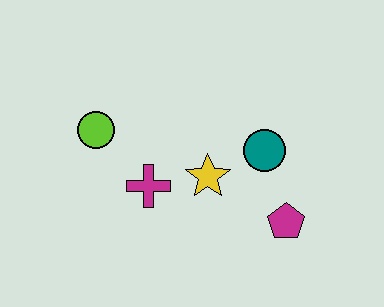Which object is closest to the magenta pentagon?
The teal circle is closest to the magenta pentagon.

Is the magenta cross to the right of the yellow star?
No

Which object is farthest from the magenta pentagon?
The lime circle is farthest from the magenta pentagon.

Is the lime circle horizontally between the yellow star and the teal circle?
No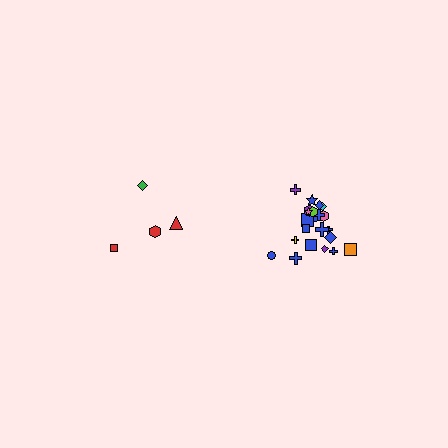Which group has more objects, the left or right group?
The right group.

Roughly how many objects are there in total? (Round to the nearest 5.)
Roughly 25 objects in total.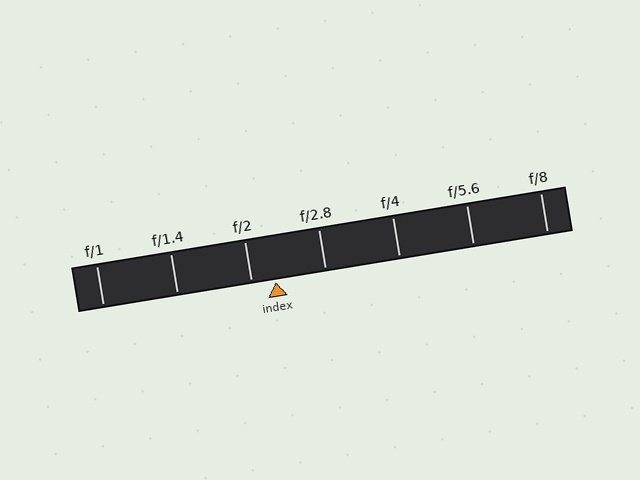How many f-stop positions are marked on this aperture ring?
There are 7 f-stop positions marked.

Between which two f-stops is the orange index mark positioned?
The index mark is between f/2 and f/2.8.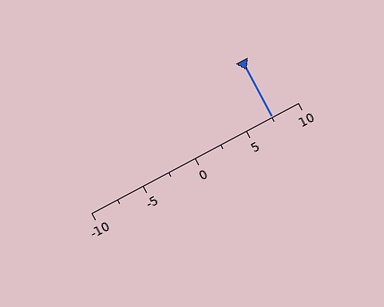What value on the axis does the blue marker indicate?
The marker indicates approximately 7.5.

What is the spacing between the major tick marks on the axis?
The major ticks are spaced 5 apart.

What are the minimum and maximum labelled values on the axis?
The axis runs from -10 to 10.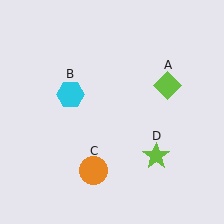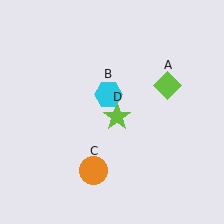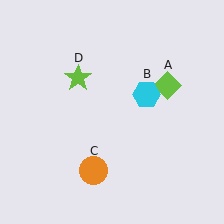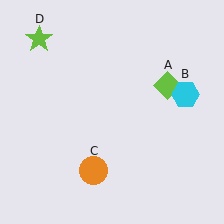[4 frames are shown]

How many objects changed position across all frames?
2 objects changed position: cyan hexagon (object B), lime star (object D).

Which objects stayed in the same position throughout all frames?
Lime diamond (object A) and orange circle (object C) remained stationary.